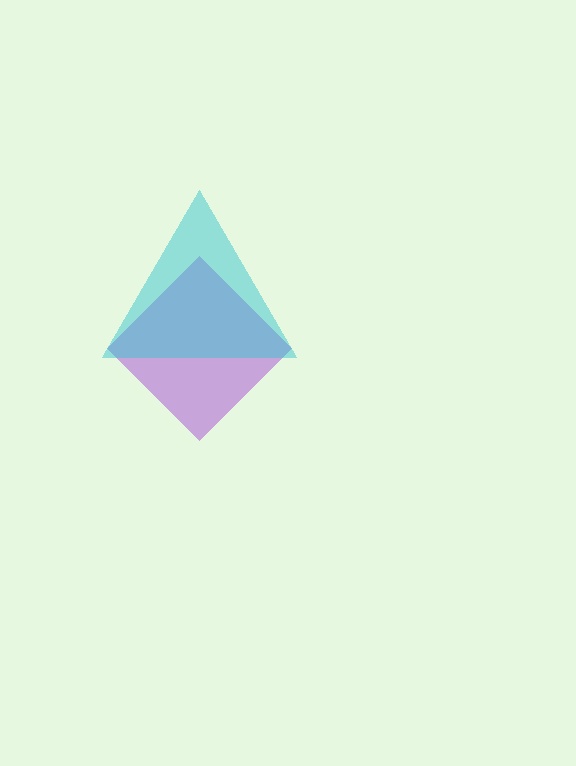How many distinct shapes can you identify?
There are 2 distinct shapes: a purple diamond, a cyan triangle.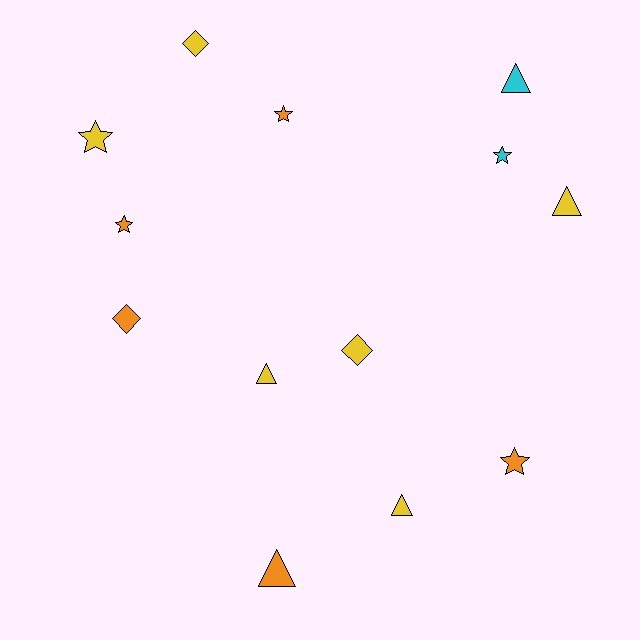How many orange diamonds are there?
There is 1 orange diamond.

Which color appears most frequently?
Yellow, with 6 objects.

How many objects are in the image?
There are 13 objects.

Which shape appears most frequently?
Star, with 5 objects.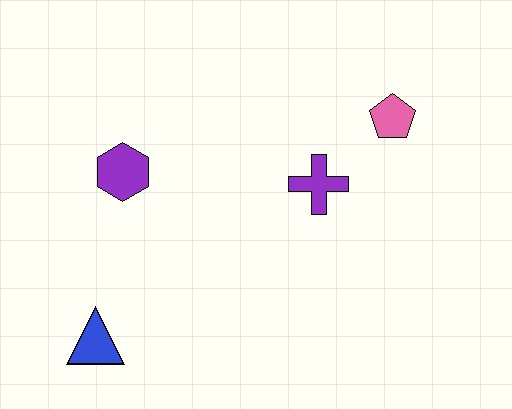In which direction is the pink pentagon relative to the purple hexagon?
The pink pentagon is to the right of the purple hexagon.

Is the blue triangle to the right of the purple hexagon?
No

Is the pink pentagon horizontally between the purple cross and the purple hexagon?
No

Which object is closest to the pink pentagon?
The purple cross is closest to the pink pentagon.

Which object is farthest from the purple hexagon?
The pink pentagon is farthest from the purple hexagon.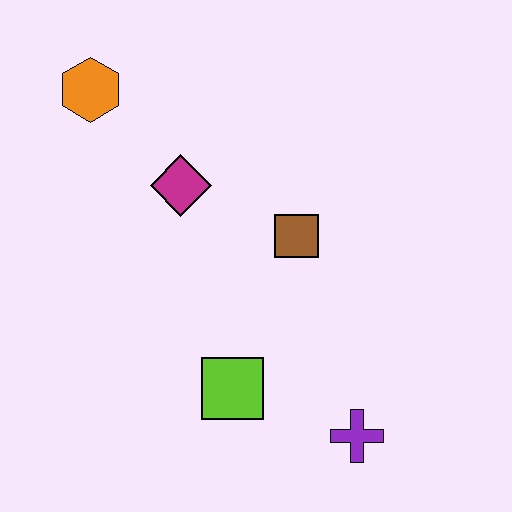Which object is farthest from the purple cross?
The orange hexagon is farthest from the purple cross.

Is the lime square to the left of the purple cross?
Yes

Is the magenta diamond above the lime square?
Yes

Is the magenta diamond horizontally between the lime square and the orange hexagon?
Yes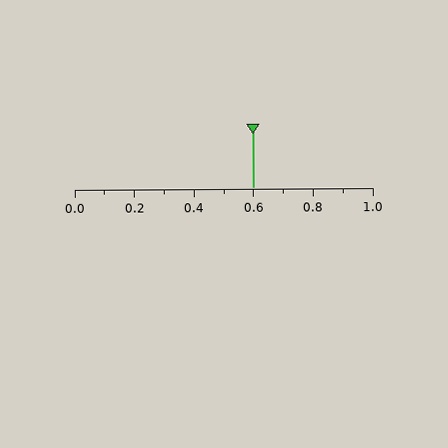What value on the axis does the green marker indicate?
The marker indicates approximately 0.6.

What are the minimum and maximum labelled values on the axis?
The axis runs from 0.0 to 1.0.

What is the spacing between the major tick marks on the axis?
The major ticks are spaced 0.2 apart.